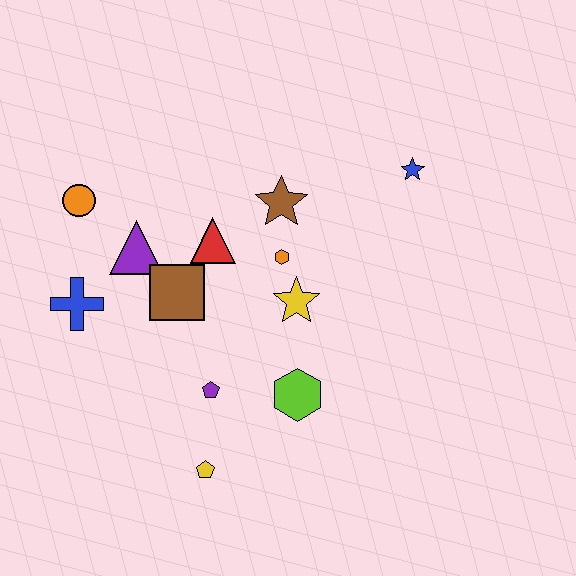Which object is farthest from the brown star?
The yellow pentagon is farthest from the brown star.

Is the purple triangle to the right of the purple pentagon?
No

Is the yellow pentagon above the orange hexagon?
No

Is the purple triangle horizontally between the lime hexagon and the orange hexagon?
No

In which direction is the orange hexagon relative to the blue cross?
The orange hexagon is to the right of the blue cross.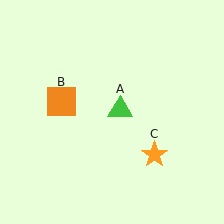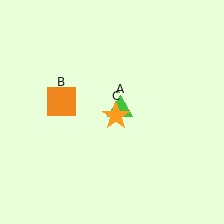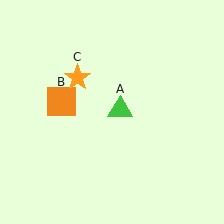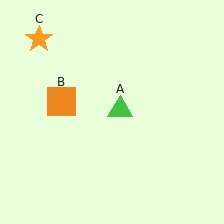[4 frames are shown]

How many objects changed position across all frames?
1 object changed position: orange star (object C).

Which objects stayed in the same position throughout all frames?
Green triangle (object A) and orange square (object B) remained stationary.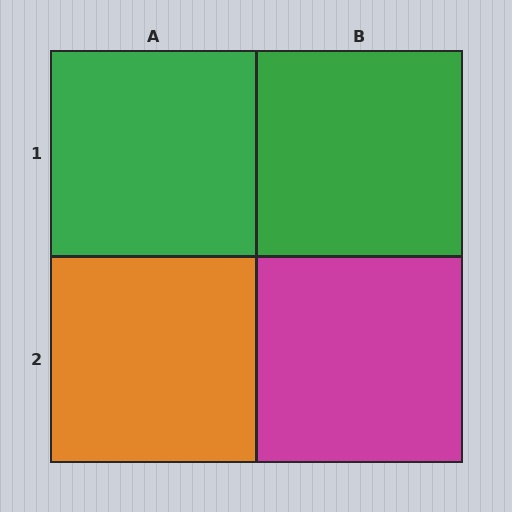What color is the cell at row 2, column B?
Magenta.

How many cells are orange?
1 cell is orange.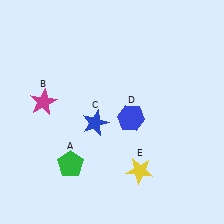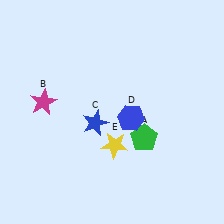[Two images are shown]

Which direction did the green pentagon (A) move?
The green pentagon (A) moved right.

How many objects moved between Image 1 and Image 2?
2 objects moved between the two images.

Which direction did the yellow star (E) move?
The yellow star (E) moved up.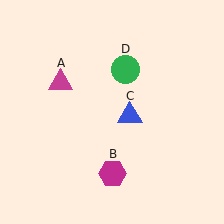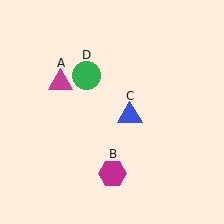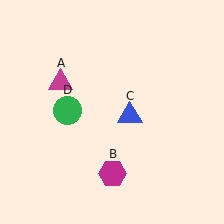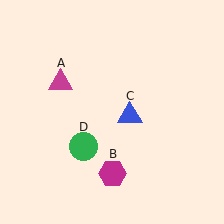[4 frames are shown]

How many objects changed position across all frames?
1 object changed position: green circle (object D).